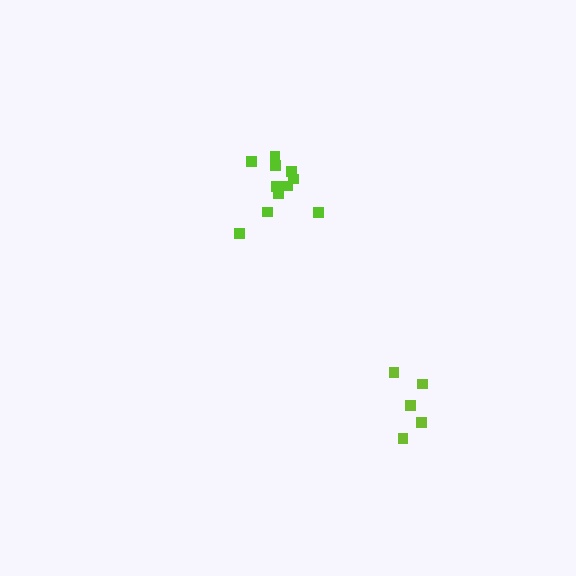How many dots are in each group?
Group 1: 5 dots, Group 2: 11 dots (16 total).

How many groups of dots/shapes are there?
There are 2 groups.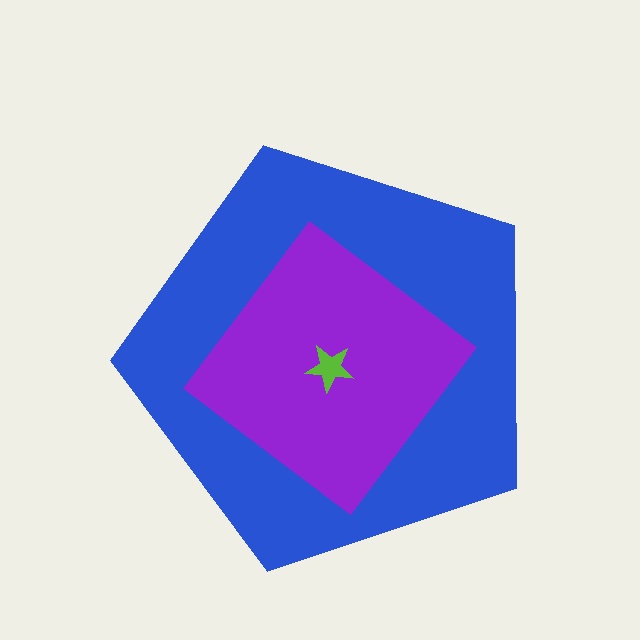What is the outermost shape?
The blue pentagon.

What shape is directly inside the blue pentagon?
The purple diamond.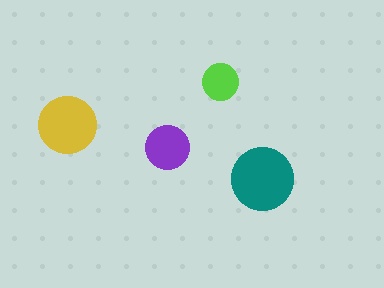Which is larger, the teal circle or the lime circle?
The teal one.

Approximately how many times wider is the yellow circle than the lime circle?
About 1.5 times wider.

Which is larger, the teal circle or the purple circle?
The teal one.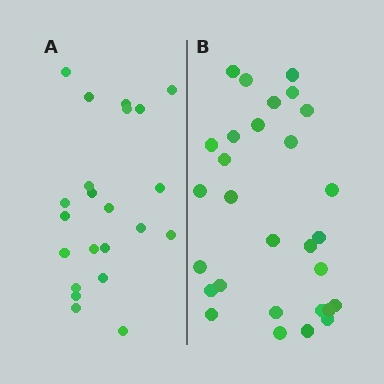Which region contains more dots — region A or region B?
Region B (the right region) has more dots.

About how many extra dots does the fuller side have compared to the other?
Region B has roughly 8 or so more dots than region A.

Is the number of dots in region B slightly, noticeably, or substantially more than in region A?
Region B has noticeably more, but not dramatically so. The ratio is roughly 1.3 to 1.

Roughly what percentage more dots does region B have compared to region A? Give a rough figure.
About 30% more.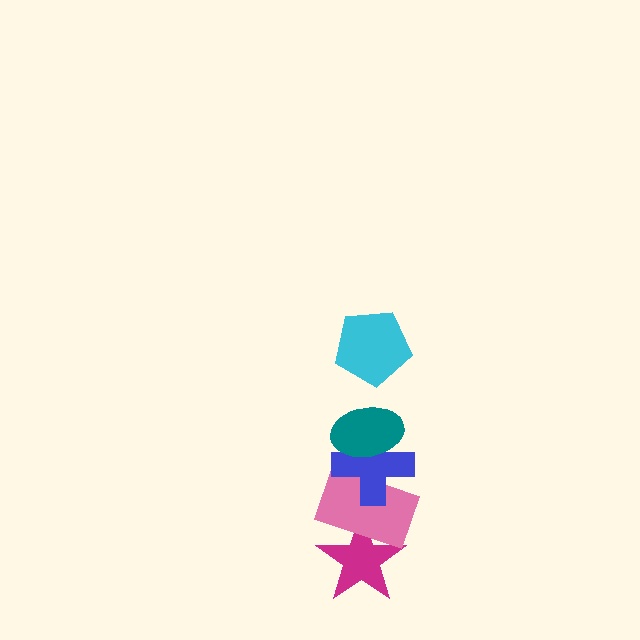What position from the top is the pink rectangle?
The pink rectangle is 4th from the top.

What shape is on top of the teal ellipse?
The cyan pentagon is on top of the teal ellipse.